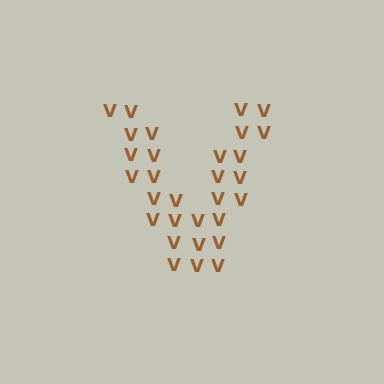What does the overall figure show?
The overall figure shows the letter V.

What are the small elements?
The small elements are letter V's.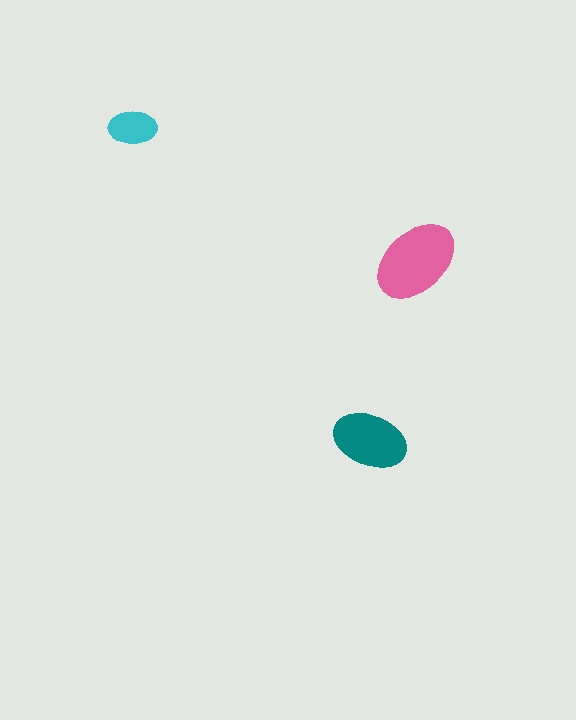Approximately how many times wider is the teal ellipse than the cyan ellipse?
About 1.5 times wider.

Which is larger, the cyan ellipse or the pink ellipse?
The pink one.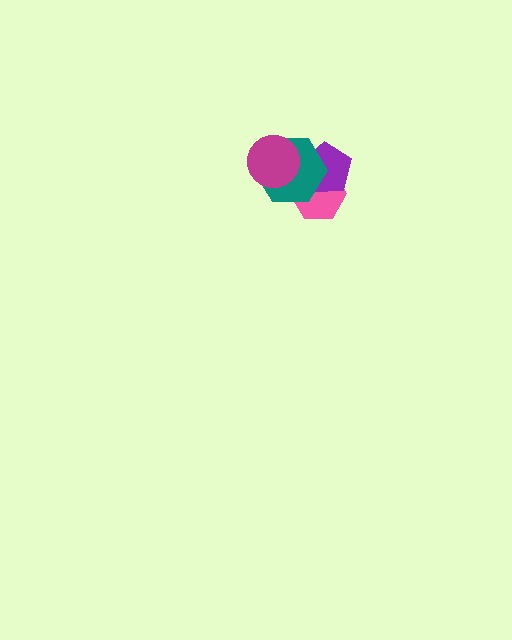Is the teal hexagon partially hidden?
Yes, it is partially covered by another shape.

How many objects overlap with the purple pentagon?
2 objects overlap with the purple pentagon.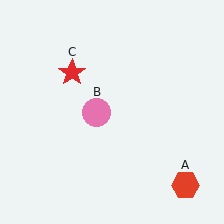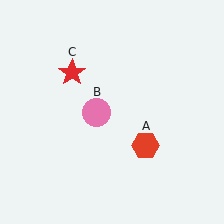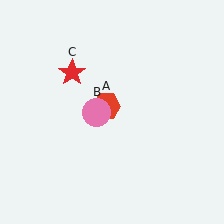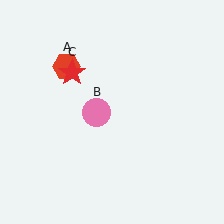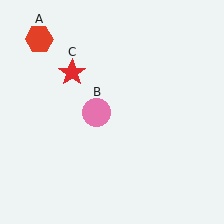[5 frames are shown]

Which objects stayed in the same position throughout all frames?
Pink circle (object B) and red star (object C) remained stationary.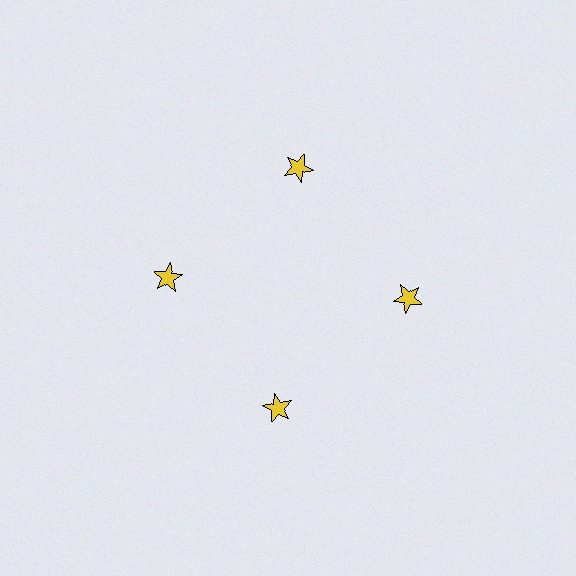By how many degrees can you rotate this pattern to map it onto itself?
The pattern maps onto itself every 90 degrees of rotation.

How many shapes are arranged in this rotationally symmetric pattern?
There are 4 shapes, arranged in 4 groups of 1.